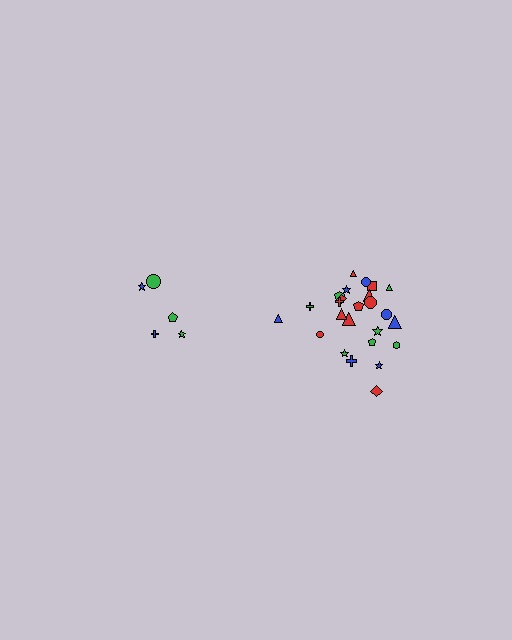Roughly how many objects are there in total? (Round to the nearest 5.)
Roughly 30 objects in total.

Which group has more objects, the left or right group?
The right group.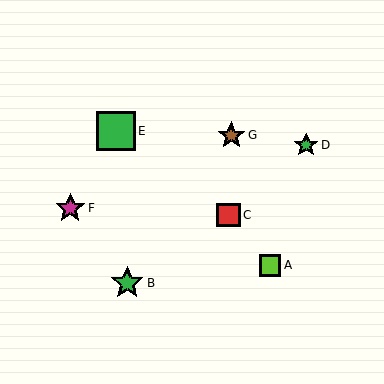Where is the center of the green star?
The center of the green star is at (127, 283).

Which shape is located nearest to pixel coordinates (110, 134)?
The green square (labeled E) at (116, 131) is nearest to that location.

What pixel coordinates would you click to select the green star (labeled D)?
Click at (306, 145) to select the green star D.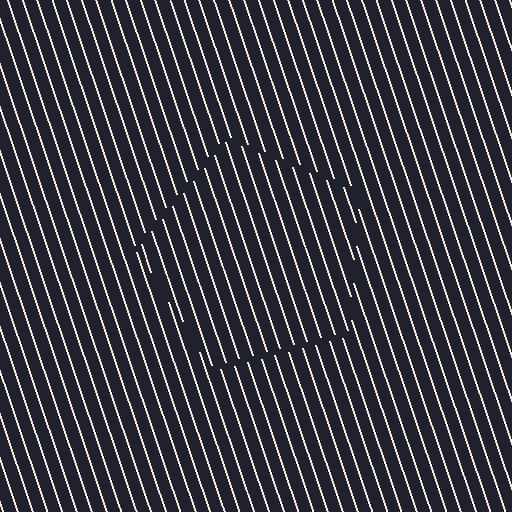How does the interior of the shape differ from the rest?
The interior of the shape contains the same grating, shifted by half a period — the contour is defined by the phase discontinuity where line-ends from the inner and outer gratings abut.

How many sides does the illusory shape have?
5 sides — the line-ends trace a pentagon.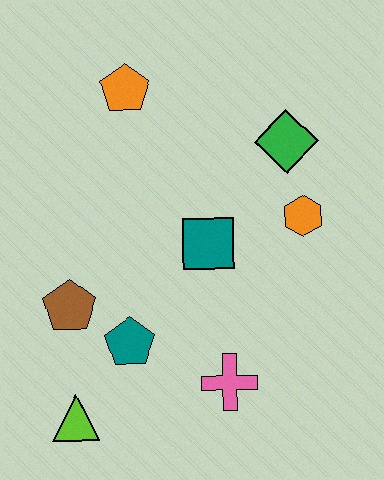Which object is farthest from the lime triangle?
The green diamond is farthest from the lime triangle.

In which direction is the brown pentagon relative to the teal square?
The brown pentagon is to the left of the teal square.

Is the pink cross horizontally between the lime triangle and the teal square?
No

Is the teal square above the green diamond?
No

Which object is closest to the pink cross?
The teal pentagon is closest to the pink cross.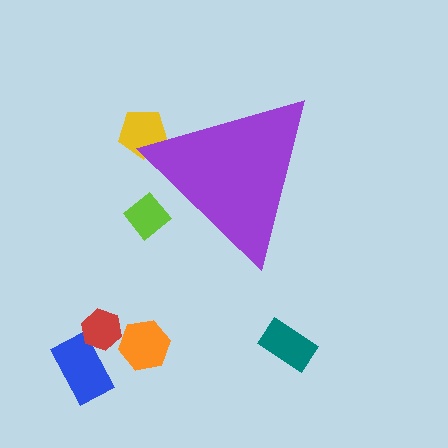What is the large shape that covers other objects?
A purple triangle.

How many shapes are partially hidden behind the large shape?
2 shapes are partially hidden.